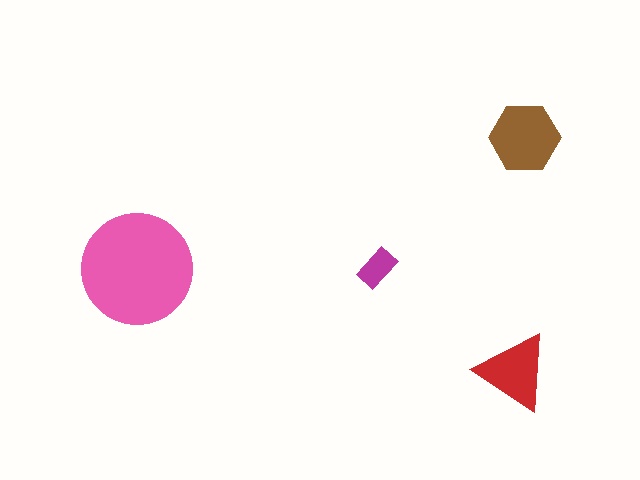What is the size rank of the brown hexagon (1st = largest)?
2nd.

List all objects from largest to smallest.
The pink circle, the brown hexagon, the red triangle, the magenta rectangle.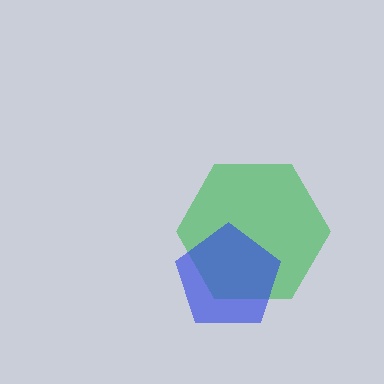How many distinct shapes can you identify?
There are 2 distinct shapes: a green hexagon, a blue pentagon.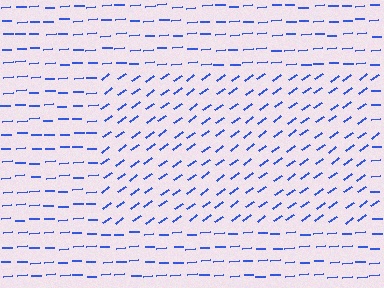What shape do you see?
I see a rectangle.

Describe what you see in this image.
The image is filled with small blue line segments. A rectangle region in the image has lines oriented differently from the surrounding lines, creating a visible texture boundary.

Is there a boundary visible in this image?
Yes, there is a texture boundary formed by a change in line orientation.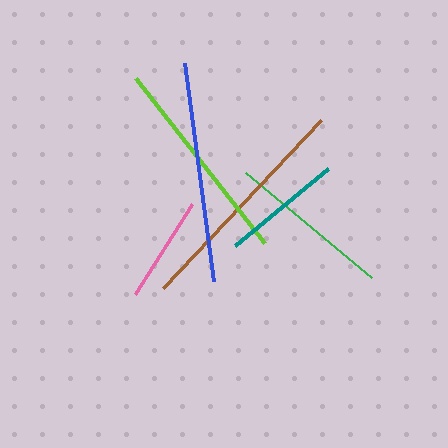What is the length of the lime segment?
The lime segment is approximately 210 pixels long.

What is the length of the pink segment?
The pink segment is approximately 106 pixels long.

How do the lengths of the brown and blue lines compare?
The brown and blue lines are approximately the same length.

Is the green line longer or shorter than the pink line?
The green line is longer than the pink line.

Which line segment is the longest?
The brown line is the longest at approximately 231 pixels.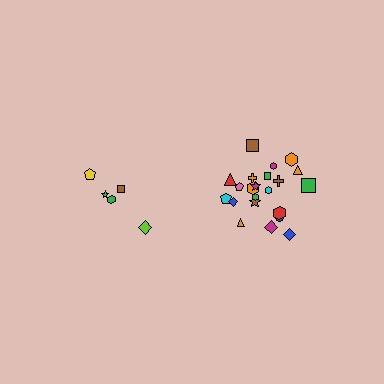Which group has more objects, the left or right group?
The right group.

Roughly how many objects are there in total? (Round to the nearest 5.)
Roughly 25 objects in total.